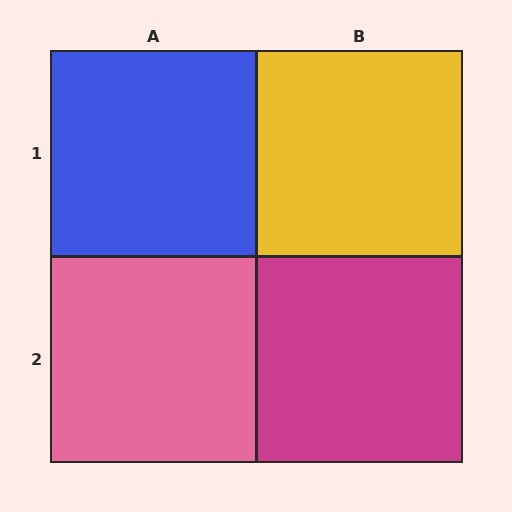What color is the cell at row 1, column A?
Blue.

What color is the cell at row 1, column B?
Yellow.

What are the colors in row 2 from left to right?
Pink, magenta.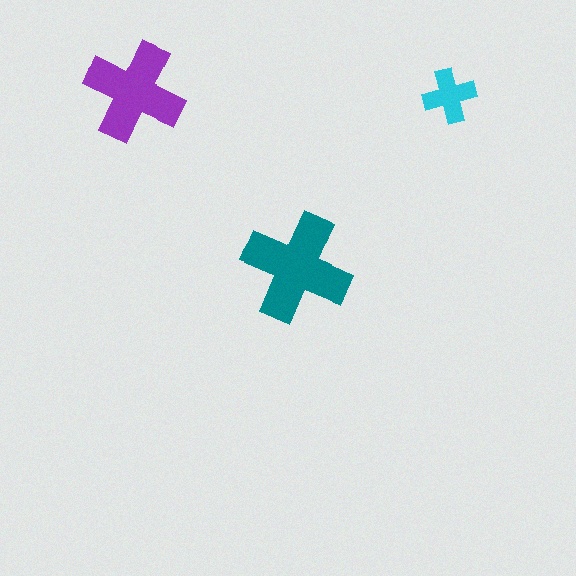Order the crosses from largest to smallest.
the teal one, the purple one, the cyan one.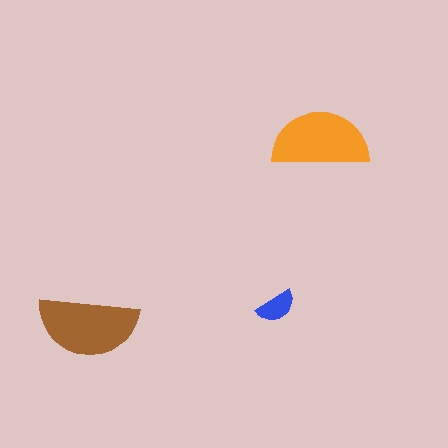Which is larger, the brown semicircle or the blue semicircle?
The brown one.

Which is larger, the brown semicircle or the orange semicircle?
The brown one.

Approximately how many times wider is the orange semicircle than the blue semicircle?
About 2.5 times wider.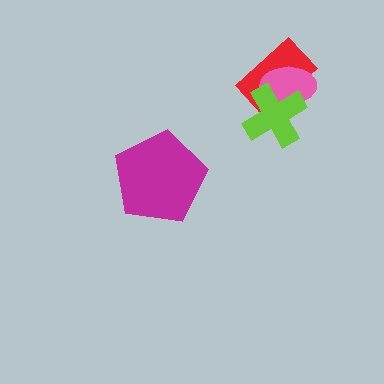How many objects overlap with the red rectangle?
2 objects overlap with the red rectangle.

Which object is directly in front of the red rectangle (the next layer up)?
The pink ellipse is directly in front of the red rectangle.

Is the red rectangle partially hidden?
Yes, it is partially covered by another shape.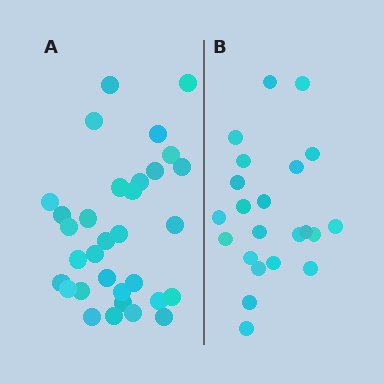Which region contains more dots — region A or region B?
Region A (the left region) has more dots.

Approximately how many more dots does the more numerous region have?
Region A has roughly 10 or so more dots than region B.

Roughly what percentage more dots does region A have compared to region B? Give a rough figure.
About 45% more.